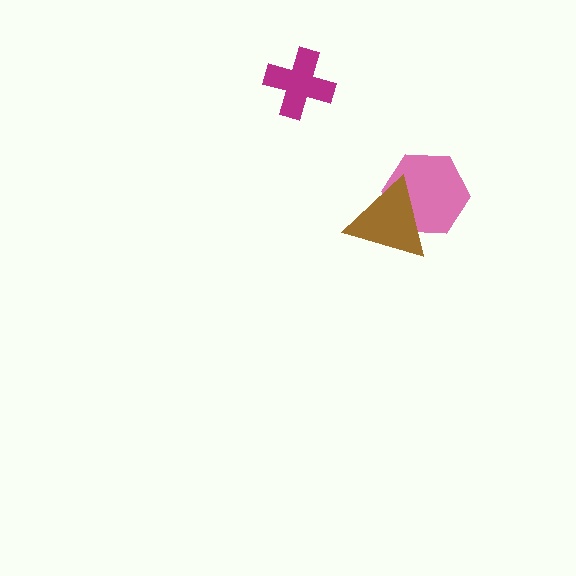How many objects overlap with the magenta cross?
0 objects overlap with the magenta cross.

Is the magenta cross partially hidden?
No, no other shape covers it.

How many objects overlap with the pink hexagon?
1 object overlaps with the pink hexagon.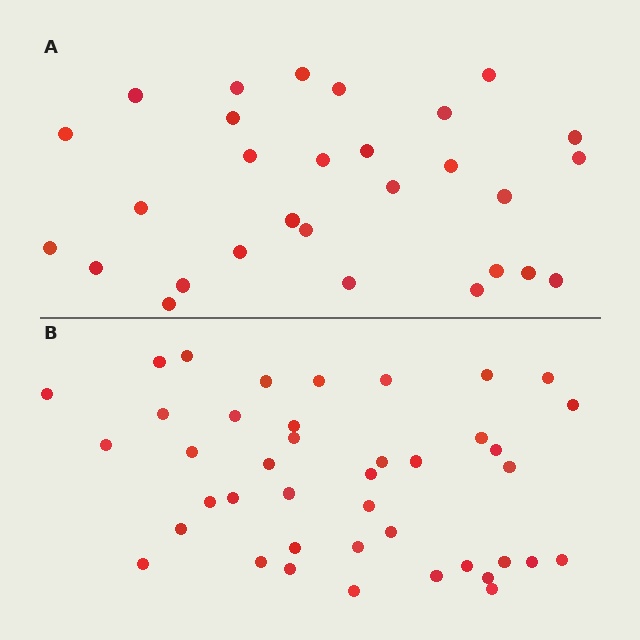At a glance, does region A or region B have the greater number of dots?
Region B (the bottom region) has more dots.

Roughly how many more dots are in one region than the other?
Region B has roughly 12 or so more dots than region A.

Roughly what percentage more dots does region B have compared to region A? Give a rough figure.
About 40% more.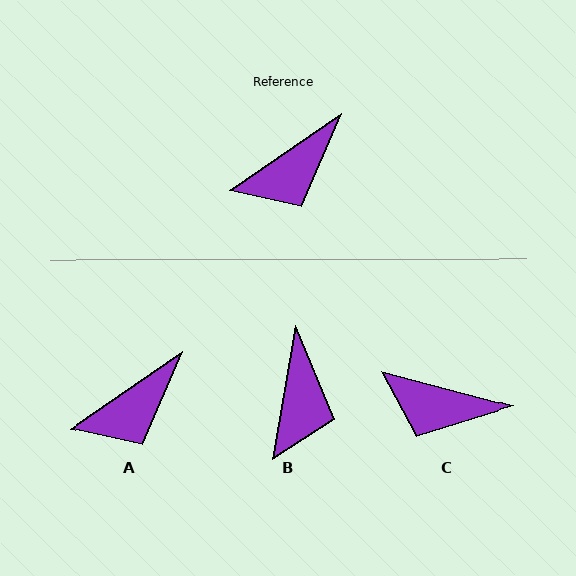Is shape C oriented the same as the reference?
No, it is off by about 49 degrees.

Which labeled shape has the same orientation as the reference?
A.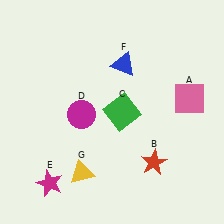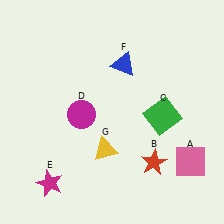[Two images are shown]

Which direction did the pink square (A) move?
The pink square (A) moved down.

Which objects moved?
The objects that moved are: the pink square (A), the green square (C), the yellow triangle (G).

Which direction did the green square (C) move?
The green square (C) moved right.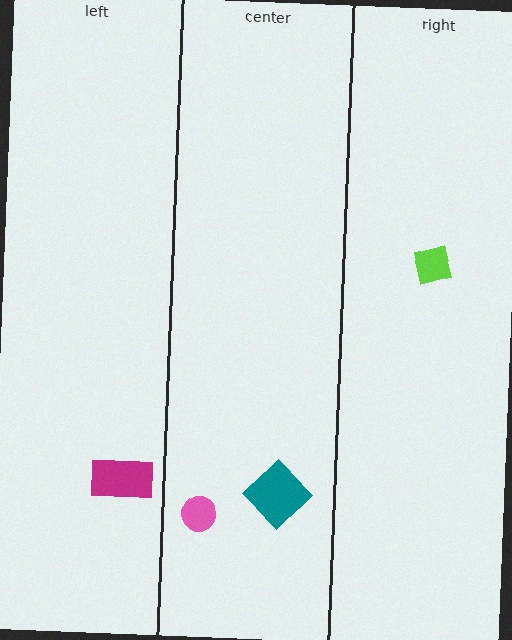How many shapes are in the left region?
1.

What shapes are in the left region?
The magenta rectangle.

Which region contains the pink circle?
The center region.